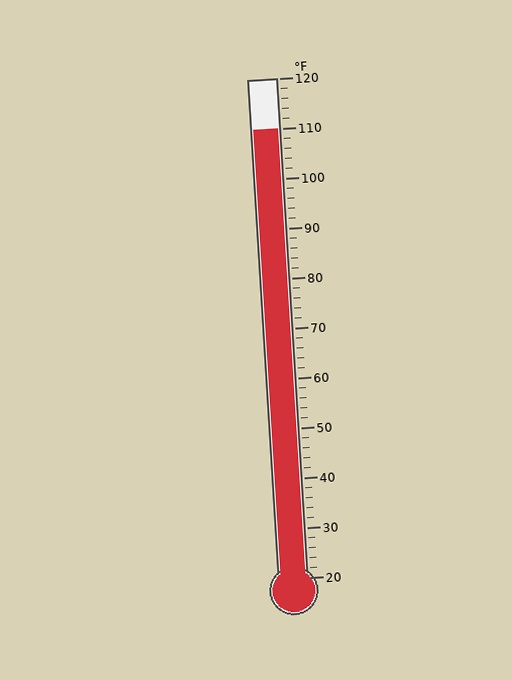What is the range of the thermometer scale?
The thermometer scale ranges from 20°F to 120°F.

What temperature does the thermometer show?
The thermometer shows approximately 110°F.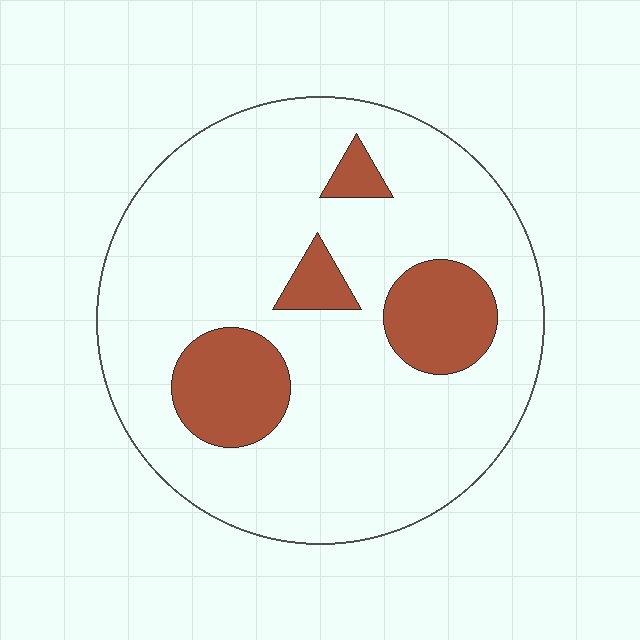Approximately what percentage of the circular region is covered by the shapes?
Approximately 20%.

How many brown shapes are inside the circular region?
4.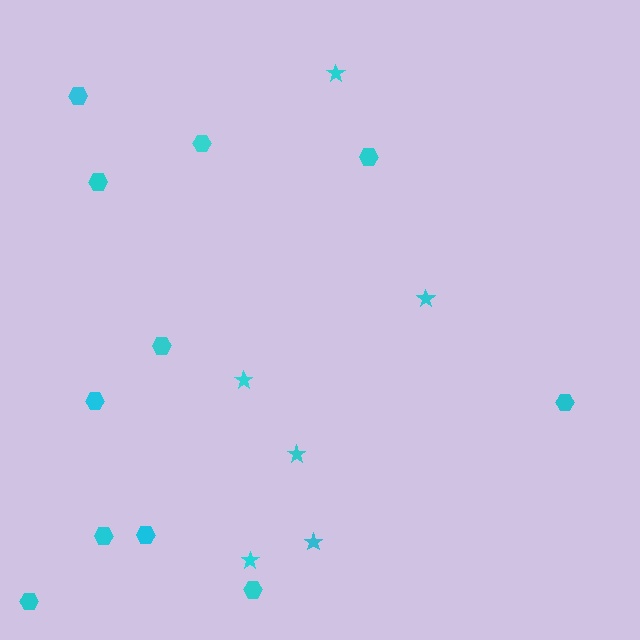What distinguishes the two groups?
There are 2 groups: one group of stars (6) and one group of hexagons (11).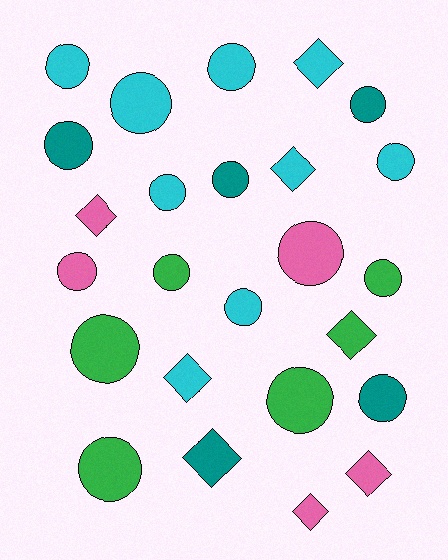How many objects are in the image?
There are 25 objects.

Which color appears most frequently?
Cyan, with 9 objects.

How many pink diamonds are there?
There are 3 pink diamonds.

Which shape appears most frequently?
Circle, with 17 objects.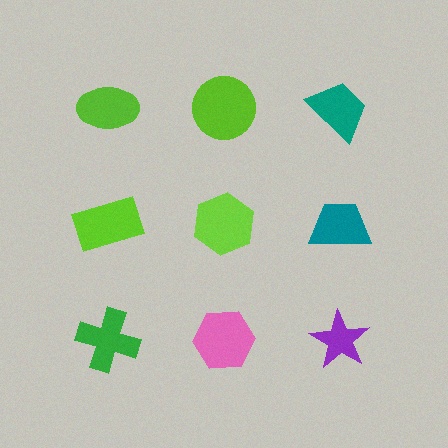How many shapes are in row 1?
3 shapes.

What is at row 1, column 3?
A teal trapezoid.